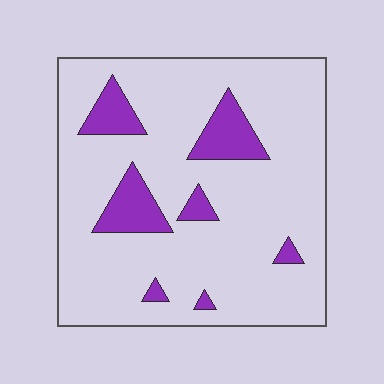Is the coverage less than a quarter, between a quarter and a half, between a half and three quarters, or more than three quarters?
Less than a quarter.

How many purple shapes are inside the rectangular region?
7.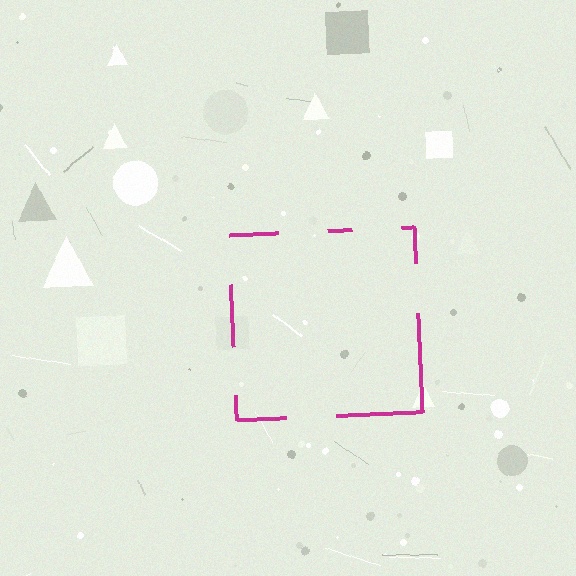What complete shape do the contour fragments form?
The contour fragments form a square.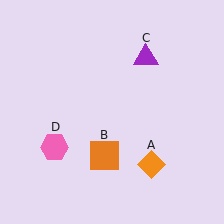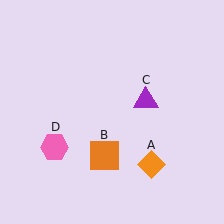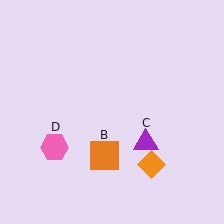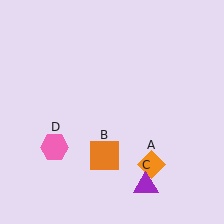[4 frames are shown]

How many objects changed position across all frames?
1 object changed position: purple triangle (object C).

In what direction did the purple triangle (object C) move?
The purple triangle (object C) moved down.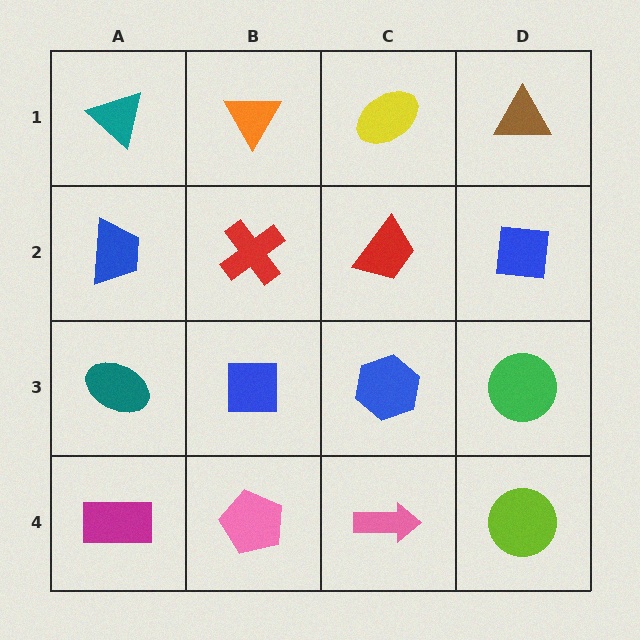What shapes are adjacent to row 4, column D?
A green circle (row 3, column D), a pink arrow (row 4, column C).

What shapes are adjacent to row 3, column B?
A red cross (row 2, column B), a pink pentagon (row 4, column B), a teal ellipse (row 3, column A), a blue hexagon (row 3, column C).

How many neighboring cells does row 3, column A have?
3.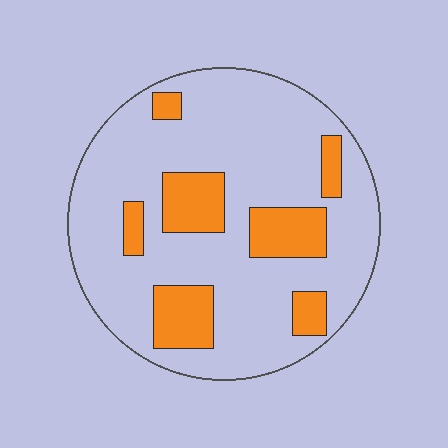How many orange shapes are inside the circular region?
7.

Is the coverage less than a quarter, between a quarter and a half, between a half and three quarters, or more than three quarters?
Less than a quarter.